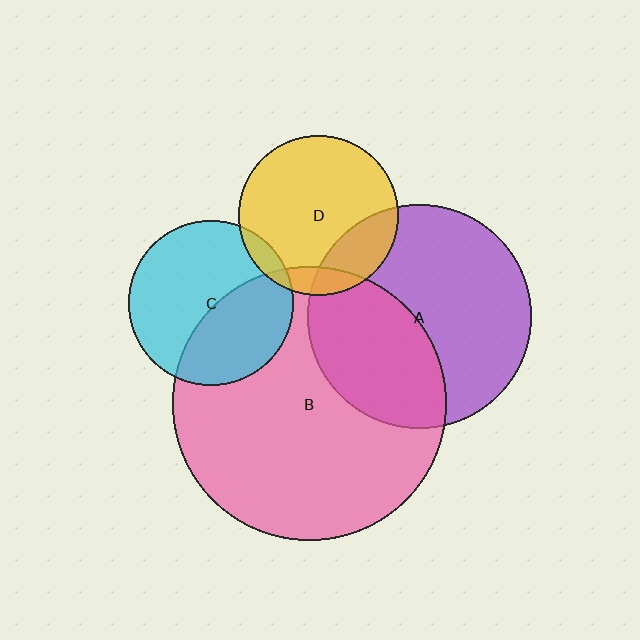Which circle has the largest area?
Circle B (pink).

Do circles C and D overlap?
Yes.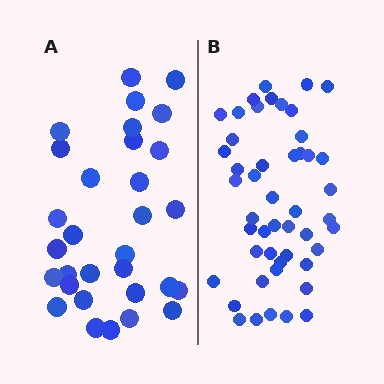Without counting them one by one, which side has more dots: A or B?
Region B (the right region) has more dots.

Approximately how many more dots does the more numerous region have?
Region B has approximately 15 more dots than region A.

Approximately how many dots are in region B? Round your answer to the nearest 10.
About 50 dots. (The exact count is 48, which rounds to 50.)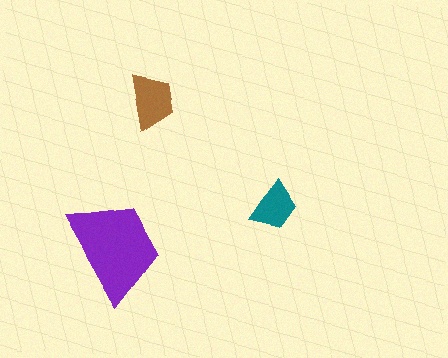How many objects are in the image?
There are 3 objects in the image.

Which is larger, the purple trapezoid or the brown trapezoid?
The purple one.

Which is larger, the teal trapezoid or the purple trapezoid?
The purple one.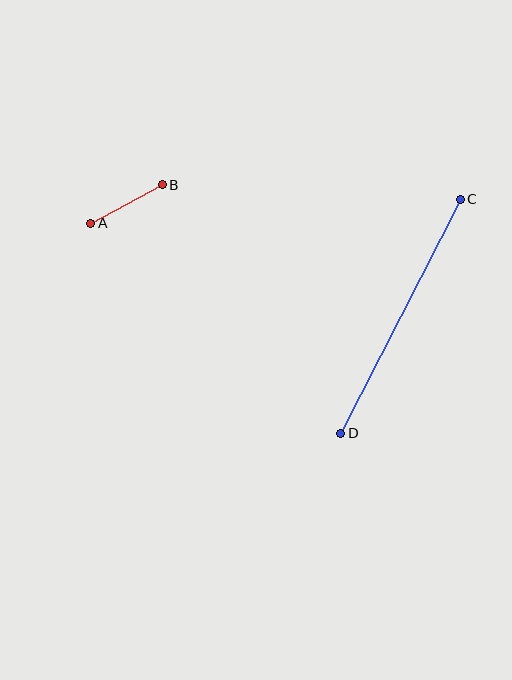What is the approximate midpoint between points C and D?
The midpoint is at approximately (401, 316) pixels.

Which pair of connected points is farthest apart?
Points C and D are farthest apart.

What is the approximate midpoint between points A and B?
The midpoint is at approximately (126, 204) pixels.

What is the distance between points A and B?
The distance is approximately 81 pixels.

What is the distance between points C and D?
The distance is approximately 263 pixels.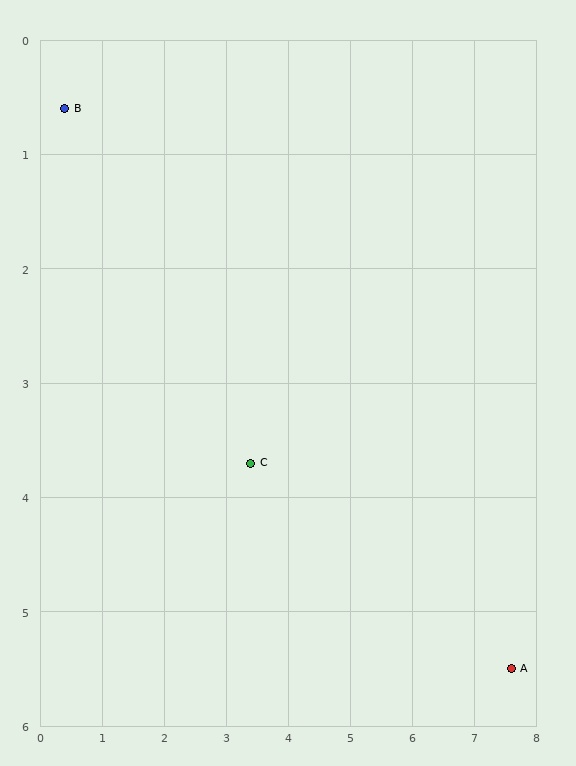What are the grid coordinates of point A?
Point A is at approximately (7.6, 5.5).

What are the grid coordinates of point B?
Point B is at approximately (0.4, 0.6).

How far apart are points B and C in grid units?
Points B and C are about 4.3 grid units apart.